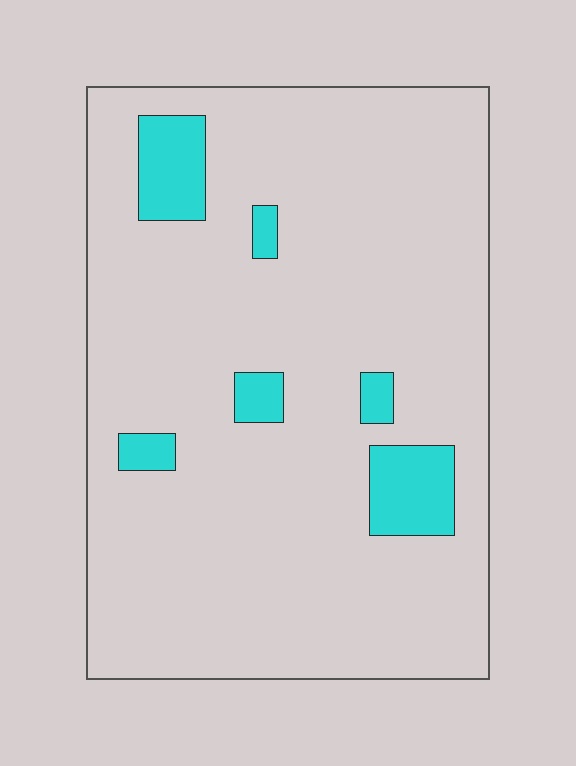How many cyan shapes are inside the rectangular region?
6.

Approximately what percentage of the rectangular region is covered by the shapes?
Approximately 10%.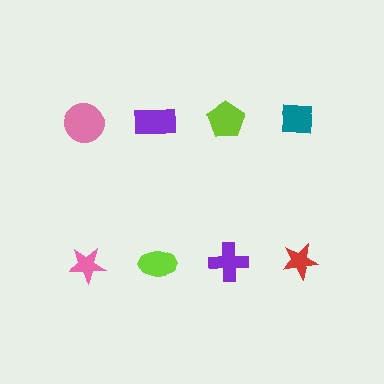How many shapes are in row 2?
4 shapes.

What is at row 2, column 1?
A pink star.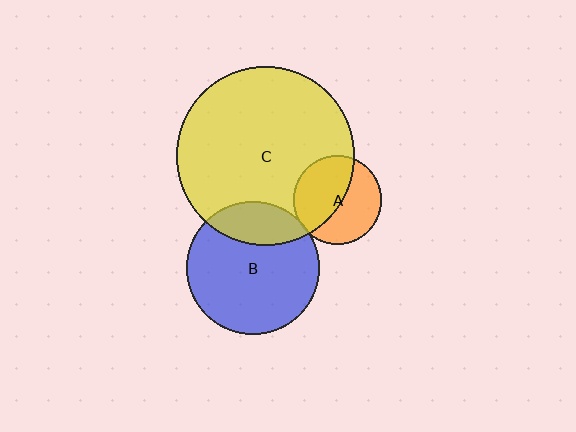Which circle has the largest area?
Circle C (yellow).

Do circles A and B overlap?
Yes.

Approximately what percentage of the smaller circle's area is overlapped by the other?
Approximately 5%.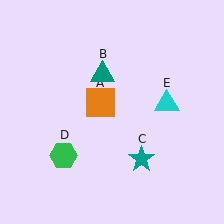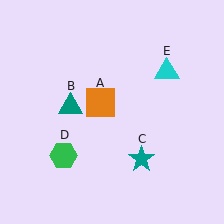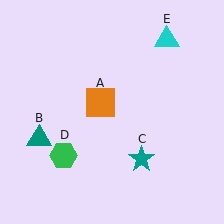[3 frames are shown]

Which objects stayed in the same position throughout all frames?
Orange square (object A) and teal star (object C) and green hexagon (object D) remained stationary.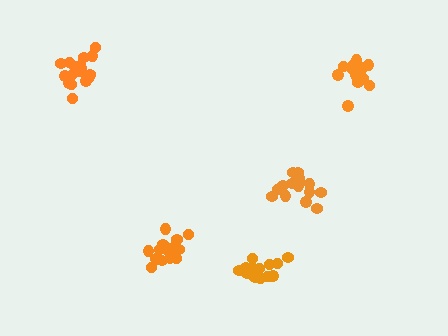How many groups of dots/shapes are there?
There are 5 groups.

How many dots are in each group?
Group 1: 15 dots, Group 2: 16 dots, Group 3: 17 dots, Group 4: 18 dots, Group 5: 15 dots (81 total).